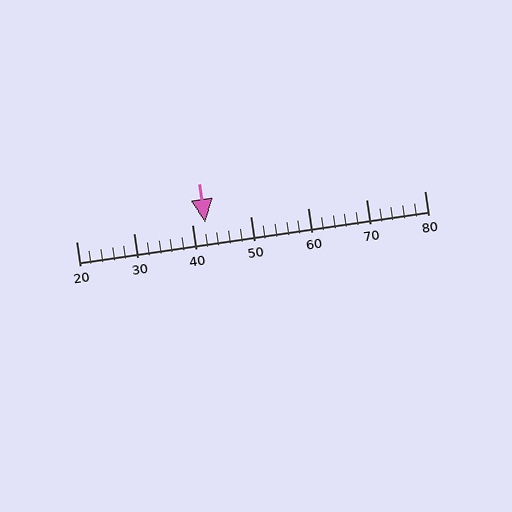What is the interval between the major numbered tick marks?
The major tick marks are spaced 10 units apart.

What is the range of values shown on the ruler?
The ruler shows values from 20 to 80.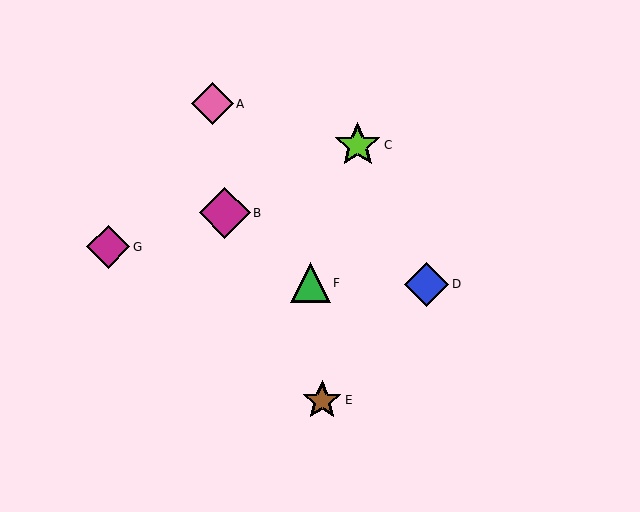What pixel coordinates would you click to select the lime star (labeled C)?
Click at (358, 145) to select the lime star C.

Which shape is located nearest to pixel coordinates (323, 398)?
The brown star (labeled E) at (322, 400) is nearest to that location.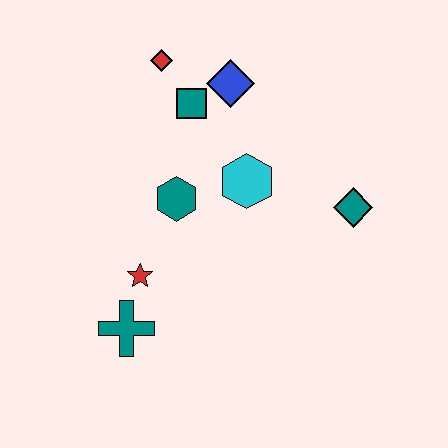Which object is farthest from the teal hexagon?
The teal diamond is farthest from the teal hexagon.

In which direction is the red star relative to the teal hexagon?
The red star is below the teal hexagon.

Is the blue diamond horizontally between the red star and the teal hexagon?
No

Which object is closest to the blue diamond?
The teal square is closest to the blue diamond.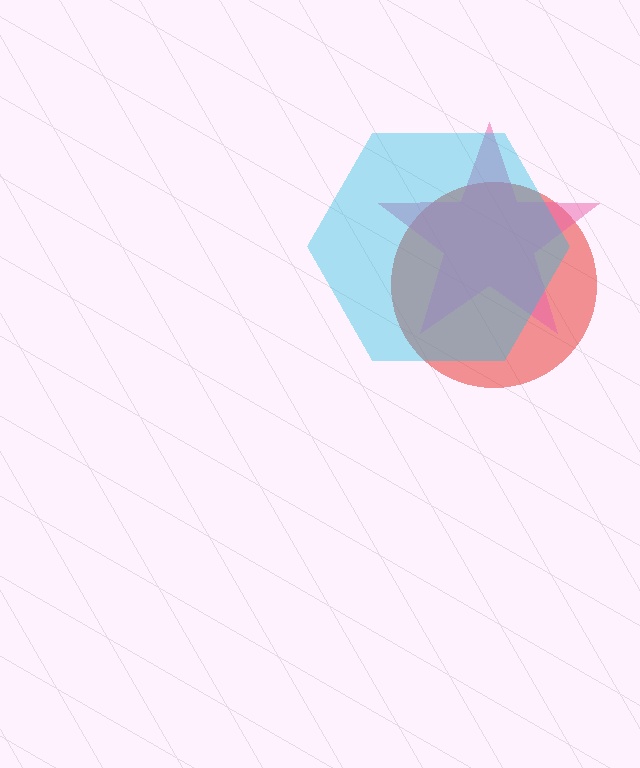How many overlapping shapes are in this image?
There are 3 overlapping shapes in the image.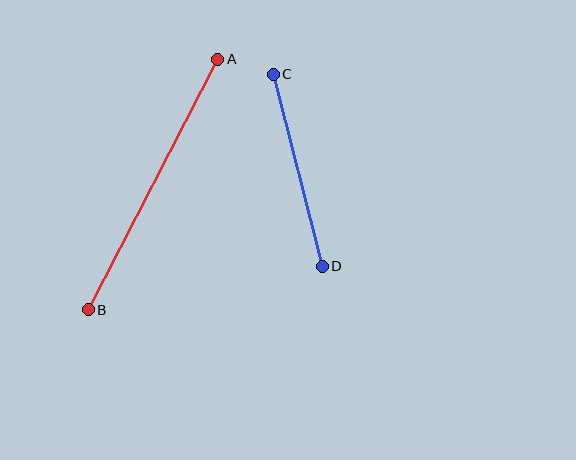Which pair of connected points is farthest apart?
Points A and B are farthest apart.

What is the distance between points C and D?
The distance is approximately 199 pixels.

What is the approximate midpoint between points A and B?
The midpoint is at approximately (153, 185) pixels.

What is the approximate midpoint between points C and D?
The midpoint is at approximately (298, 170) pixels.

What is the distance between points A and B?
The distance is approximately 282 pixels.